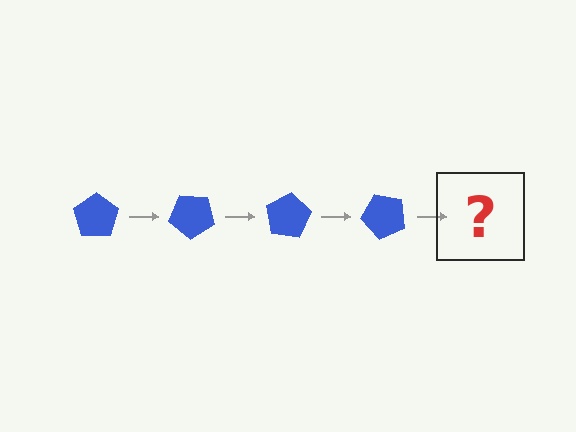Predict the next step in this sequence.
The next step is a blue pentagon rotated 160 degrees.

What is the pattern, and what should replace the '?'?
The pattern is that the pentagon rotates 40 degrees each step. The '?' should be a blue pentagon rotated 160 degrees.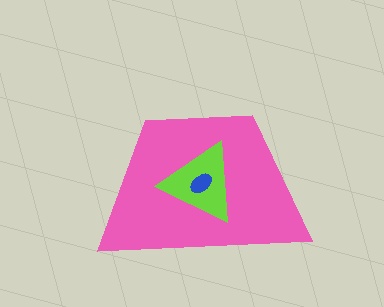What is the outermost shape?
The pink trapezoid.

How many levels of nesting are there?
3.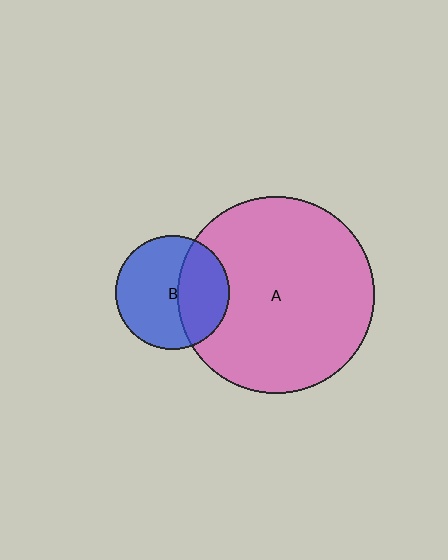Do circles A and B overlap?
Yes.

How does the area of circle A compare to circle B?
Approximately 3.0 times.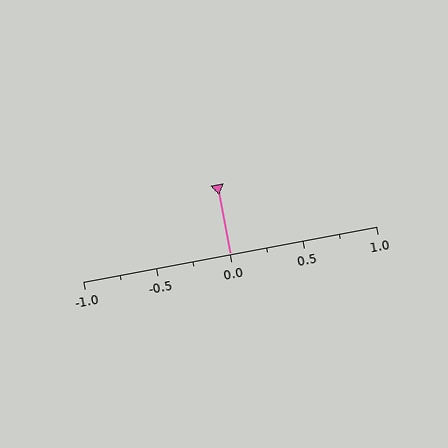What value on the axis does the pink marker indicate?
The marker indicates approximately 0.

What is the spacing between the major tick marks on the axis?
The major ticks are spaced 0.5 apart.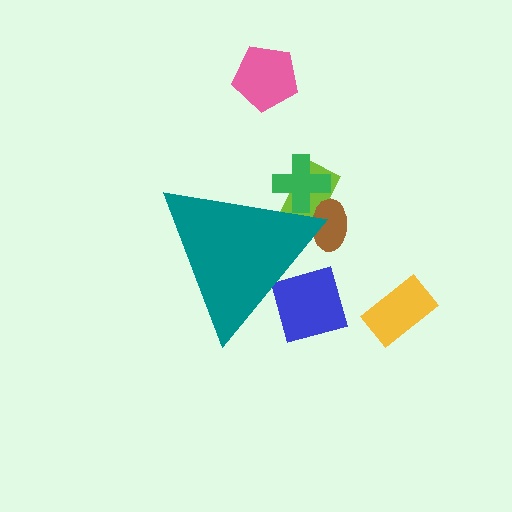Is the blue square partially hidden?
Yes, the blue square is partially hidden behind the teal triangle.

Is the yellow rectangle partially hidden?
No, the yellow rectangle is fully visible.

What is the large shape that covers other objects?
A teal triangle.